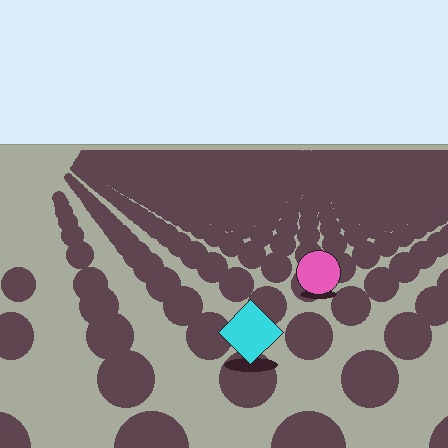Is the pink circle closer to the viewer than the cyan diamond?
No. The cyan diamond is closer — you can tell from the texture gradient: the ground texture is coarser near it.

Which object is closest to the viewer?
The cyan diamond is closest. The texture marks near it are larger and more spread out.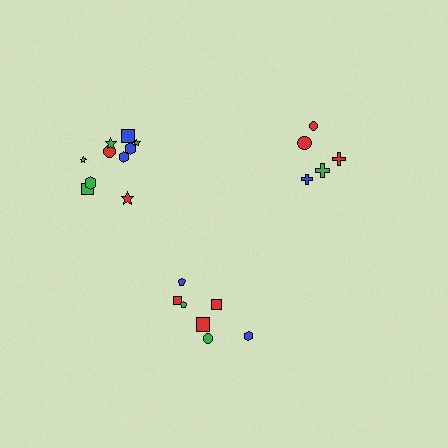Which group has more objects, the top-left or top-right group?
The top-left group.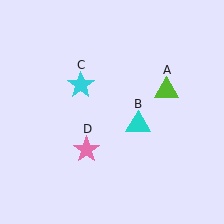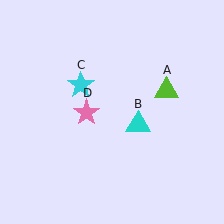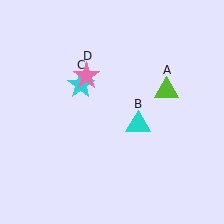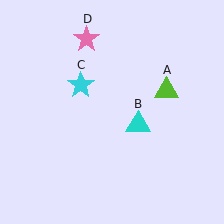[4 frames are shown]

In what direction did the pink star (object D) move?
The pink star (object D) moved up.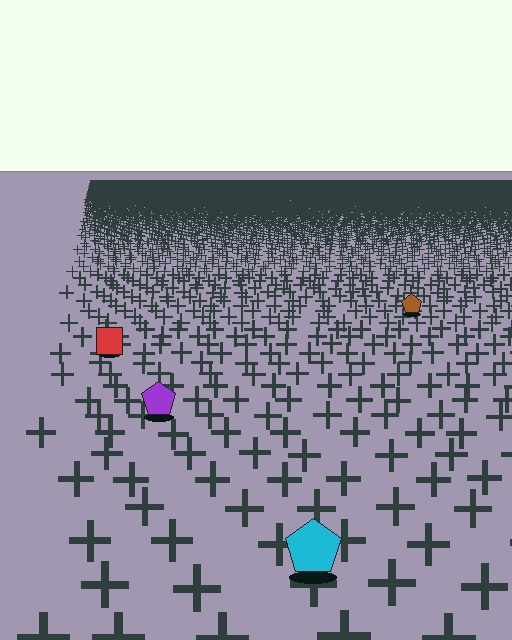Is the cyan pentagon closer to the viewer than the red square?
Yes. The cyan pentagon is closer — you can tell from the texture gradient: the ground texture is coarser near it.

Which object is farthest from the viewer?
The brown pentagon is farthest from the viewer. It appears smaller and the ground texture around it is denser.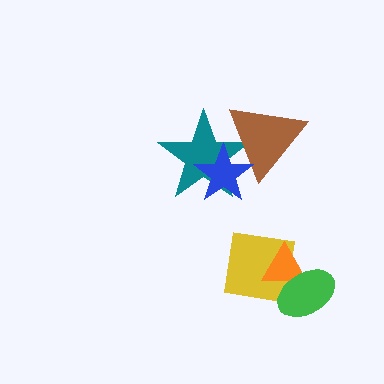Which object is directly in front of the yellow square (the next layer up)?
The orange triangle is directly in front of the yellow square.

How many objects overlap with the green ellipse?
2 objects overlap with the green ellipse.